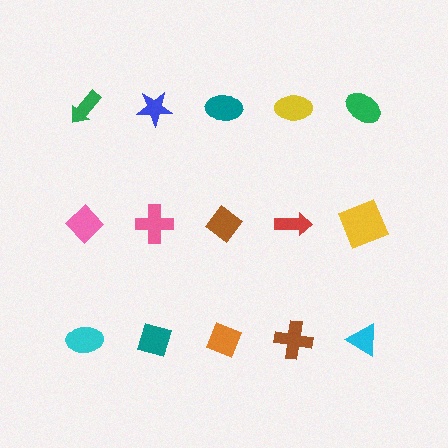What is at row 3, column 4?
A brown cross.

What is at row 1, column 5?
A green ellipse.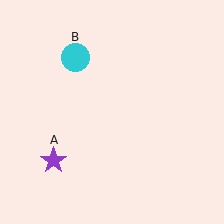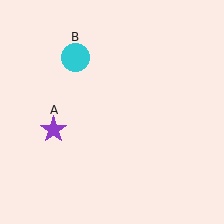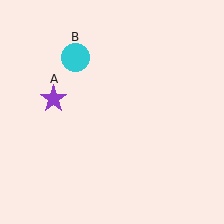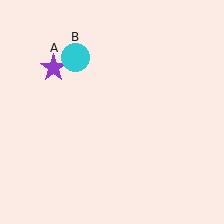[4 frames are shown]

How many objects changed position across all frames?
1 object changed position: purple star (object A).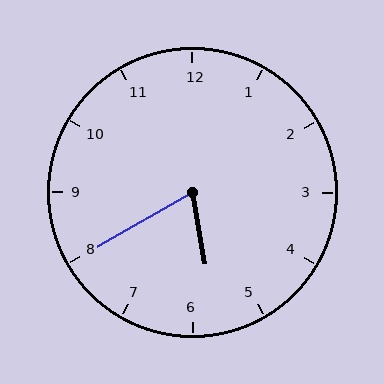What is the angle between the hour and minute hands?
Approximately 70 degrees.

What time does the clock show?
5:40.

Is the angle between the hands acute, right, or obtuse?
It is acute.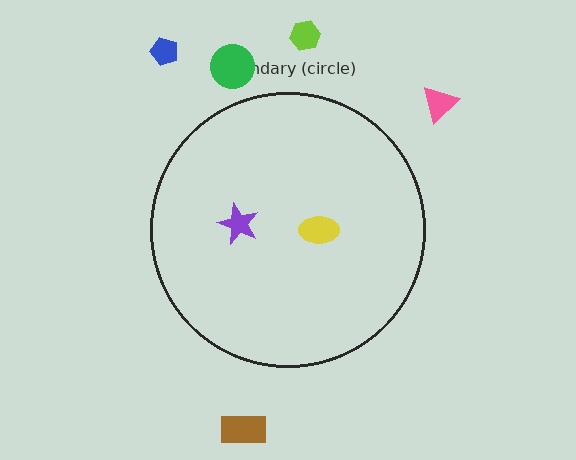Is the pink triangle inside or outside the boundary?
Outside.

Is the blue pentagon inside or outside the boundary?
Outside.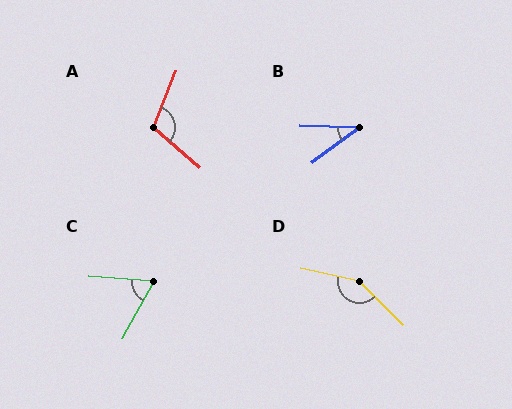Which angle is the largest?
D, at approximately 148 degrees.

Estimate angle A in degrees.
Approximately 109 degrees.